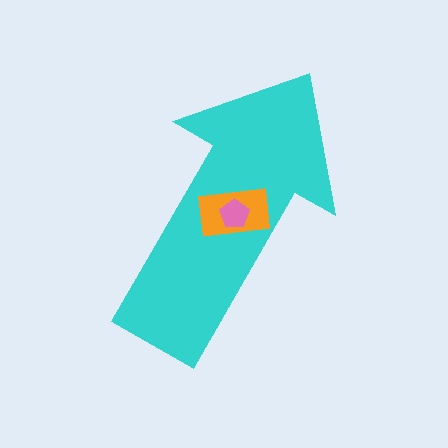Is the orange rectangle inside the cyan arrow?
Yes.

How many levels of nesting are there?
3.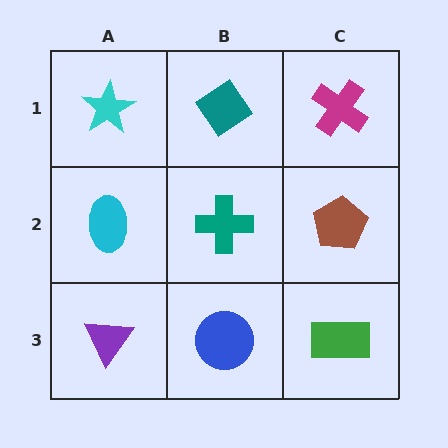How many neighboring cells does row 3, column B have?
3.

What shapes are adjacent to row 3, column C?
A brown pentagon (row 2, column C), a blue circle (row 3, column B).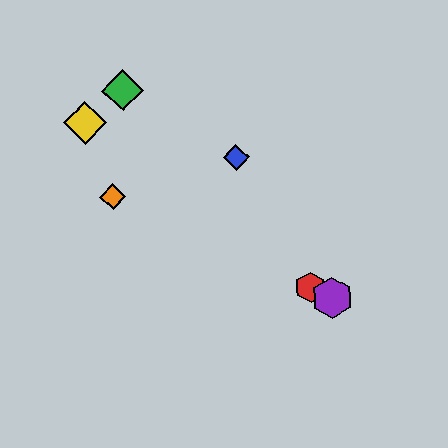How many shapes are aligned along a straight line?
3 shapes (the red hexagon, the purple hexagon, the orange diamond) are aligned along a straight line.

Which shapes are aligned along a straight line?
The red hexagon, the purple hexagon, the orange diamond are aligned along a straight line.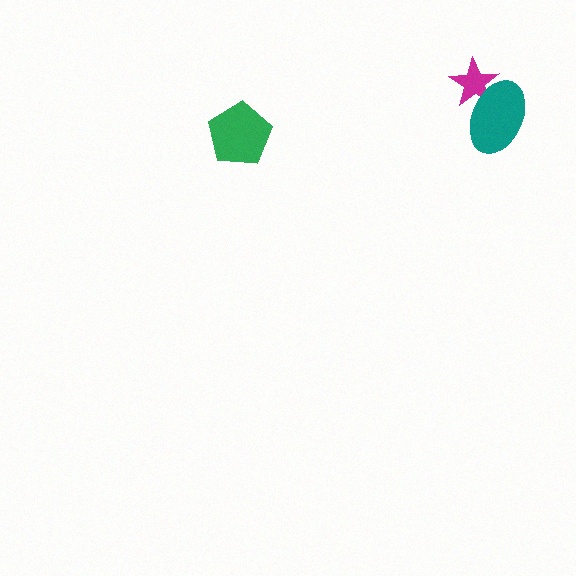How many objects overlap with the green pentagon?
0 objects overlap with the green pentagon.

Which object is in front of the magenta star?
The teal ellipse is in front of the magenta star.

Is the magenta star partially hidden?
Yes, it is partially covered by another shape.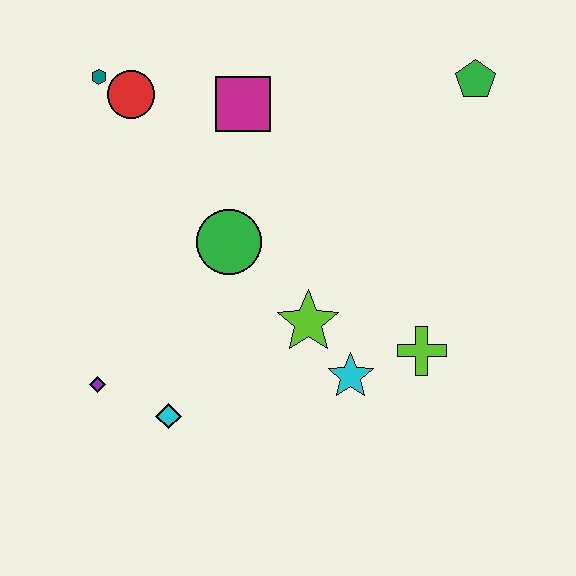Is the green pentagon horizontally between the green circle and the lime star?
No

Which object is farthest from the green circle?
The green pentagon is farthest from the green circle.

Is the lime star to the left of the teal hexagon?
No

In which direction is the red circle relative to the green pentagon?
The red circle is to the left of the green pentagon.